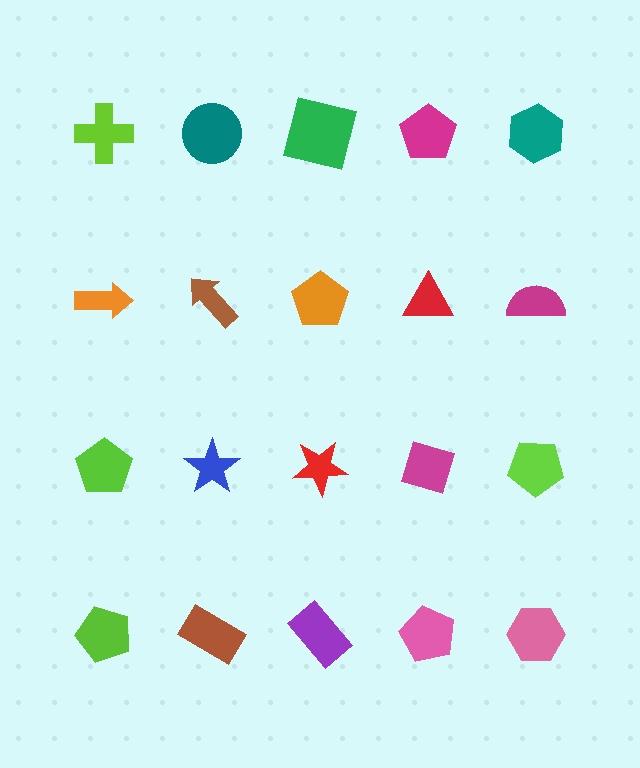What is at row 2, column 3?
An orange pentagon.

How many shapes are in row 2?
5 shapes.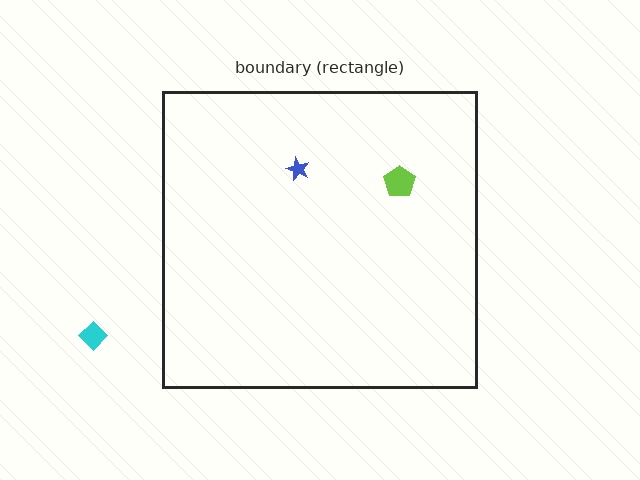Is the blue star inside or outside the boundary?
Inside.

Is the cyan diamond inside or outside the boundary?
Outside.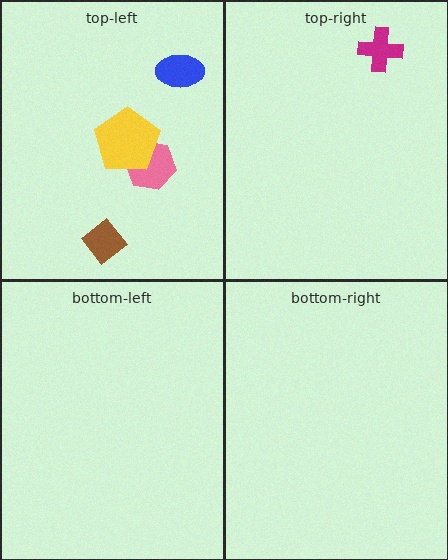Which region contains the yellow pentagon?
The top-left region.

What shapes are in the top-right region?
The magenta cross.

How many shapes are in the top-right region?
1.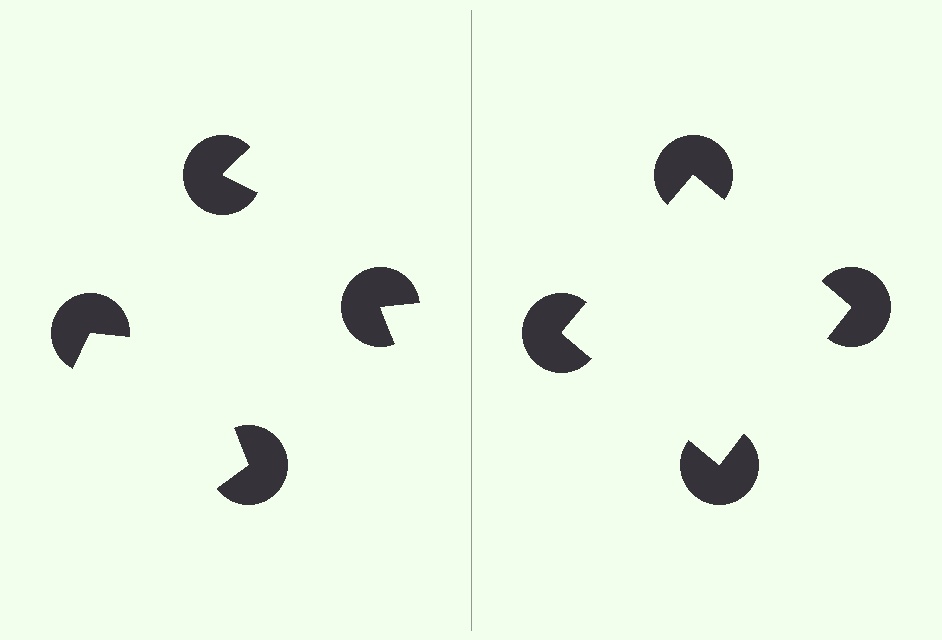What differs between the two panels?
The pac-man discs are positioned identically on both sides; only the wedge orientations differ. On the right they align to a square; on the left they are misaligned.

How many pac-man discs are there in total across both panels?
8 — 4 on each side.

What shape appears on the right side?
An illusory square.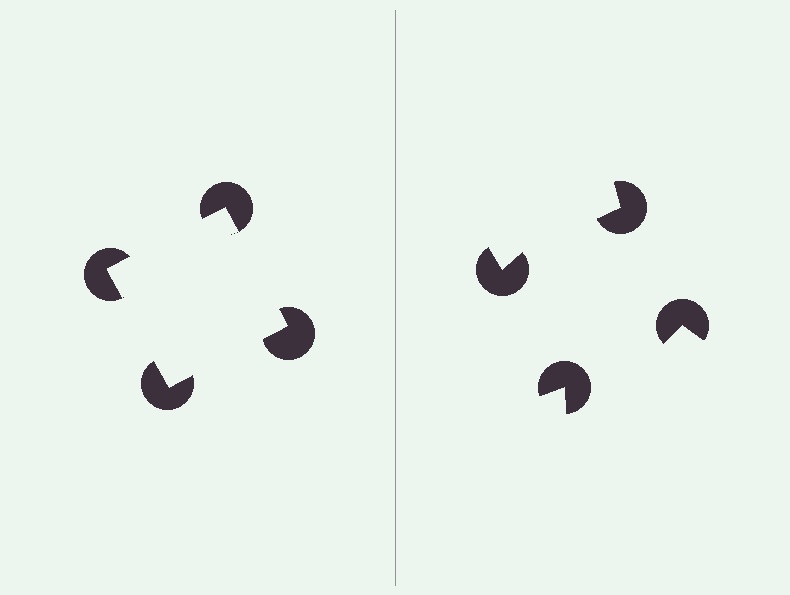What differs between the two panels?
The pac-man discs are positioned identically on both sides; only the wedge orientations differ. On the left they align to a square; on the right they are misaligned.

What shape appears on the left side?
An illusory square.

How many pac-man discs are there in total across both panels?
8 — 4 on each side.